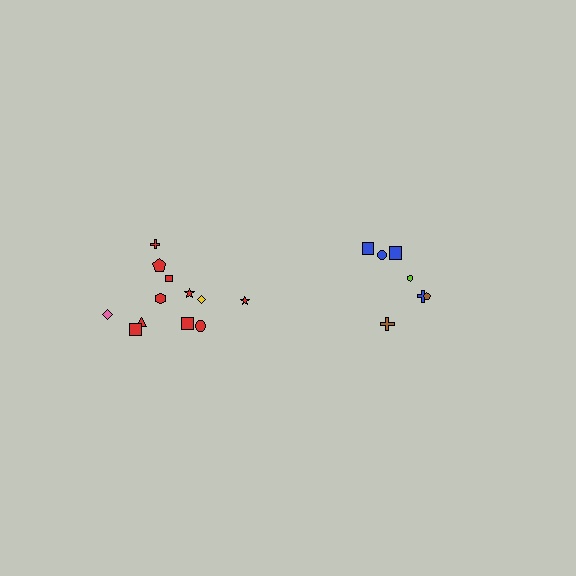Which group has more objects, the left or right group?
The left group.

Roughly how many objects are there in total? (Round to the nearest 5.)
Roughly 20 objects in total.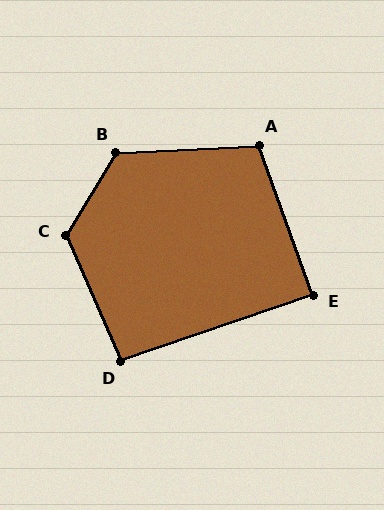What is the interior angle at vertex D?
Approximately 95 degrees (approximately right).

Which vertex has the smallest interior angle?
E, at approximately 89 degrees.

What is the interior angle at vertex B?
Approximately 124 degrees (obtuse).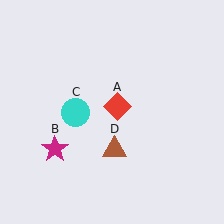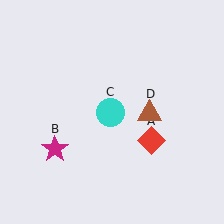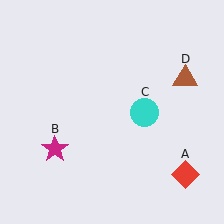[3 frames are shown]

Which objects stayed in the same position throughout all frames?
Magenta star (object B) remained stationary.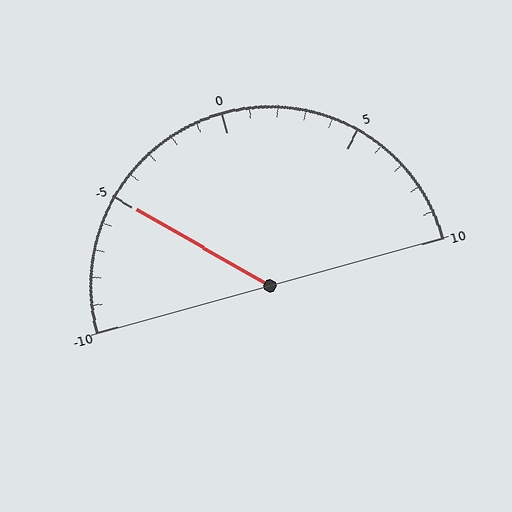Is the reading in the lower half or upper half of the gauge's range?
The reading is in the lower half of the range (-10 to 10).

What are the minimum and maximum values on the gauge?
The gauge ranges from -10 to 10.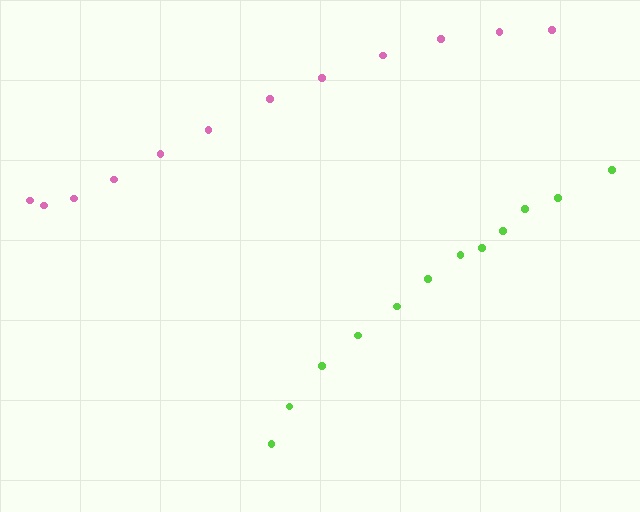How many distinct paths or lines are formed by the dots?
There are 2 distinct paths.